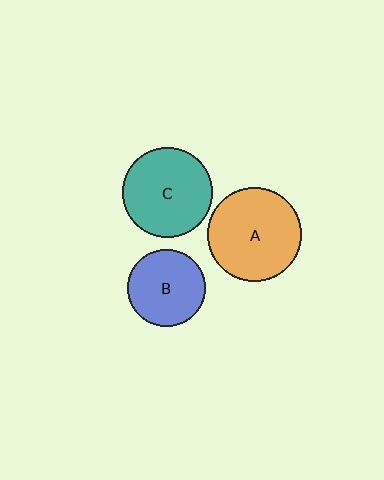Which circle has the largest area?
Circle A (orange).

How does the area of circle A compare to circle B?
Approximately 1.5 times.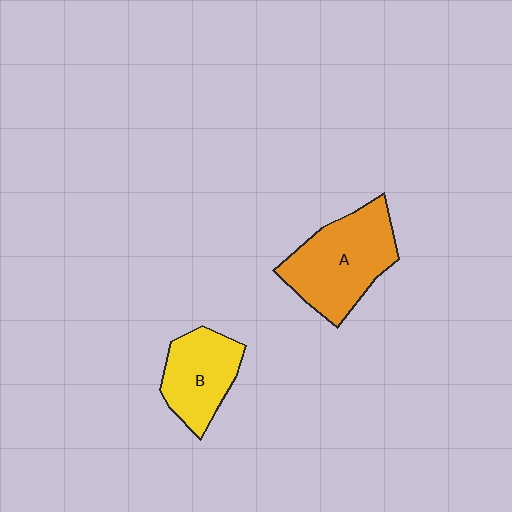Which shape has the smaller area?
Shape B (yellow).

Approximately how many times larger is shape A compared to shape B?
Approximately 1.4 times.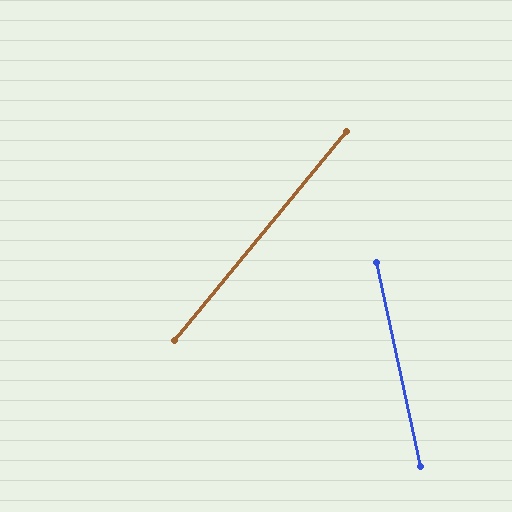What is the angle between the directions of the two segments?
Approximately 52 degrees.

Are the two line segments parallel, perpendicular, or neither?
Neither parallel nor perpendicular — they differ by about 52°.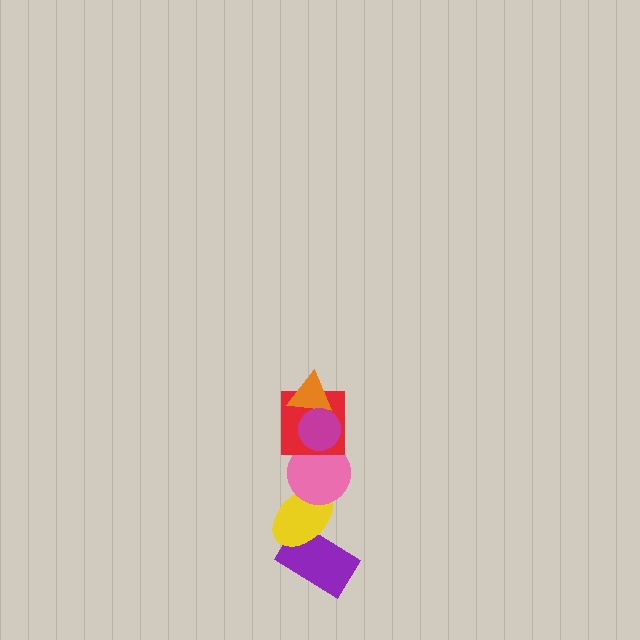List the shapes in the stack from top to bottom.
From top to bottom: the magenta circle, the orange triangle, the red square, the pink circle, the yellow ellipse, the purple rectangle.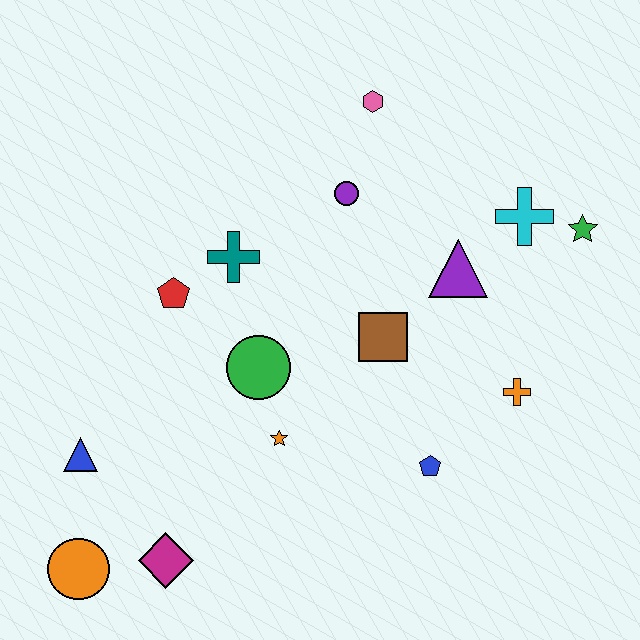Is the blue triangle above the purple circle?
No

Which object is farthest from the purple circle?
The orange circle is farthest from the purple circle.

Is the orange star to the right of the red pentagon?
Yes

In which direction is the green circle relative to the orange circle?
The green circle is above the orange circle.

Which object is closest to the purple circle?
The pink hexagon is closest to the purple circle.